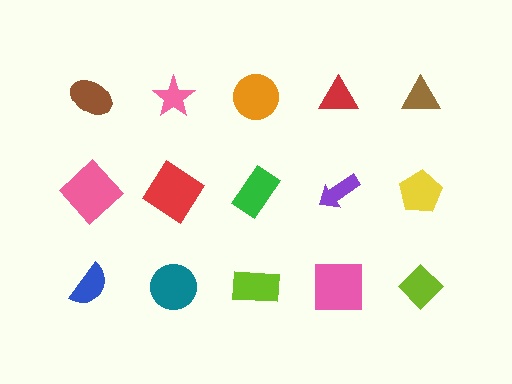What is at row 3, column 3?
A lime rectangle.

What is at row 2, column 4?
A purple arrow.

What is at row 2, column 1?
A pink diamond.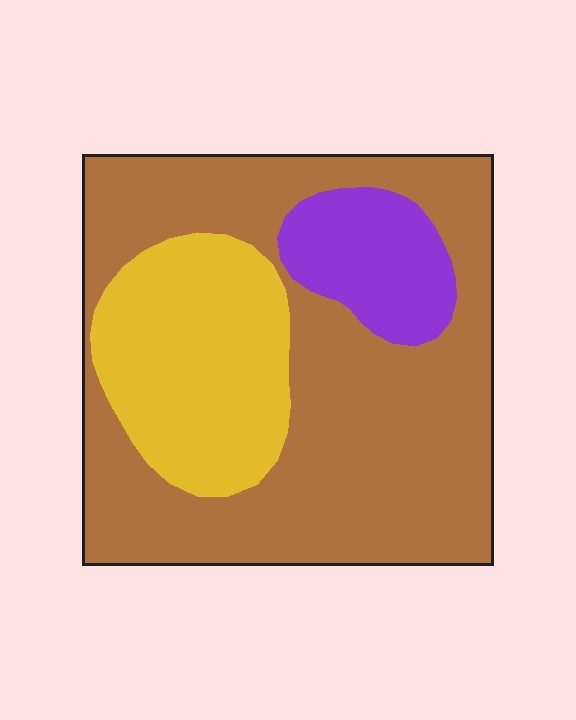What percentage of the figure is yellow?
Yellow covers about 25% of the figure.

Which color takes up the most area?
Brown, at roughly 65%.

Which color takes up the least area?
Purple, at roughly 10%.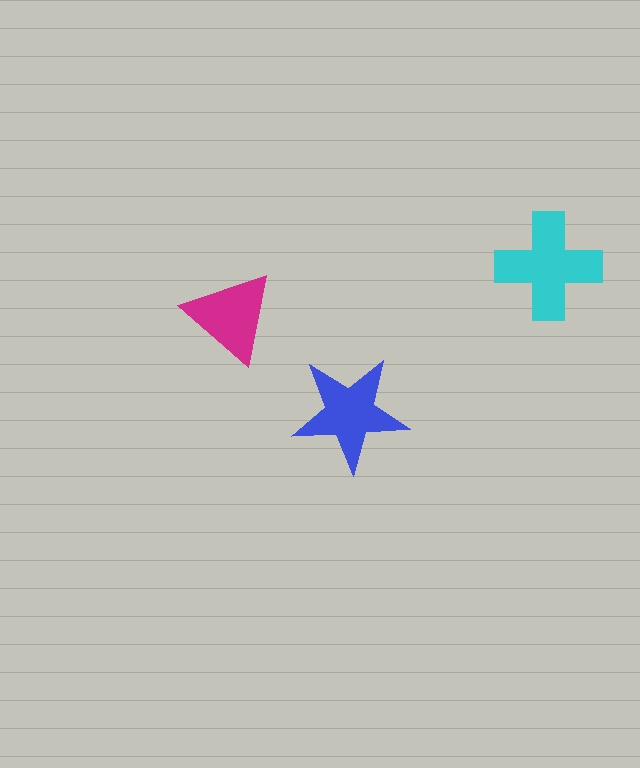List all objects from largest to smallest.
The cyan cross, the blue star, the magenta triangle.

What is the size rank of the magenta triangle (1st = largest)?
3rd.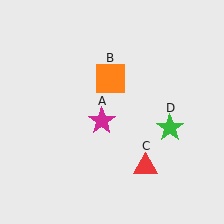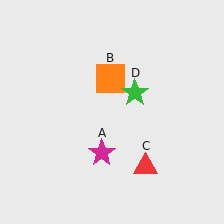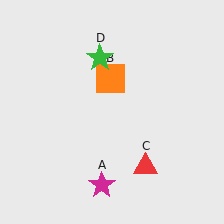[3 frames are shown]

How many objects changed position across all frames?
2 objects changed position: magenta star (object A), green star (object D).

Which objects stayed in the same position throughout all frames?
Orange square (object B) and red triangle (object C) remained stationary.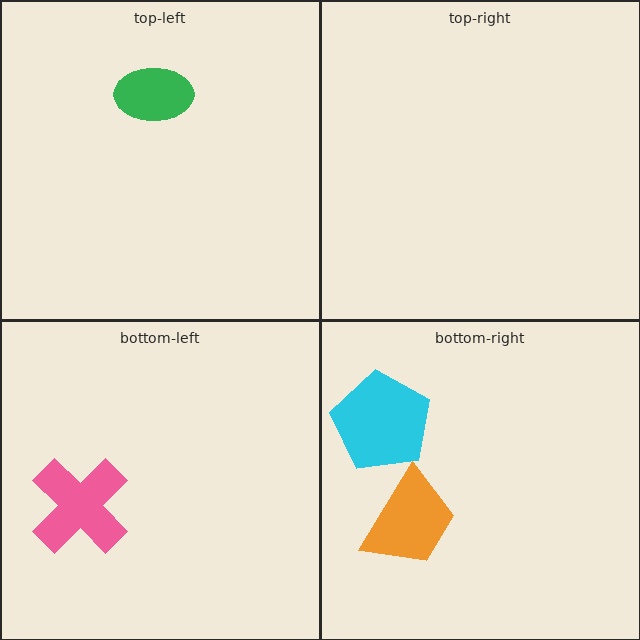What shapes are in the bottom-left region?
The pink cross.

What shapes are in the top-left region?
The green ellipse.